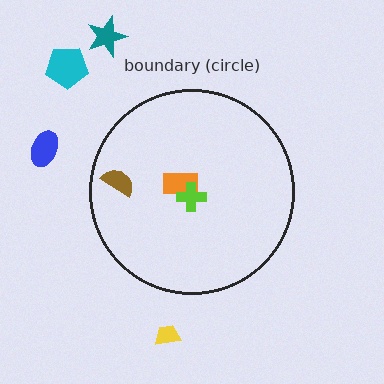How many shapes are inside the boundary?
3 inside, 4 outside.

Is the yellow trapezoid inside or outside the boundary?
Outside.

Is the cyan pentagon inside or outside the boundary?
Outside.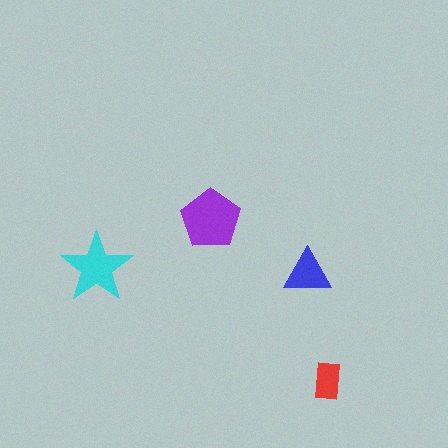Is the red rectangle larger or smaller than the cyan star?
Smaller.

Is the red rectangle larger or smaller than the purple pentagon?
Smaller.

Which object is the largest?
The purple pentagon.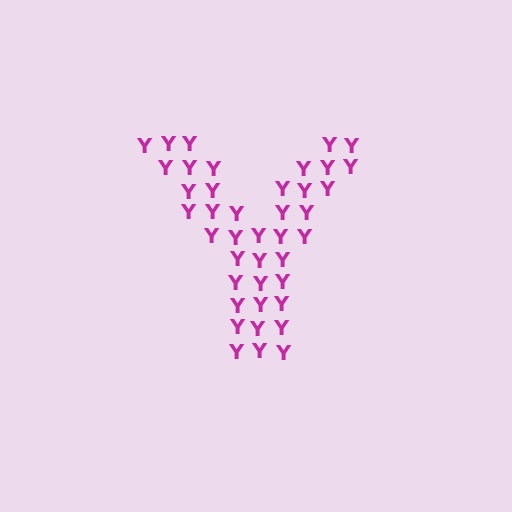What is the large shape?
The large shape is the letter Y.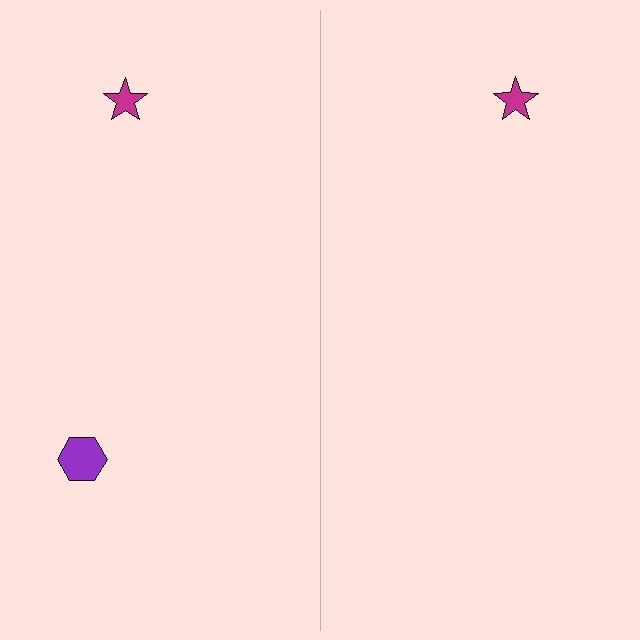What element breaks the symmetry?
A purple hexagon is missing from the right side.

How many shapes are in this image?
There are 3 shapes in this image.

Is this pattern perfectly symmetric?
No, the pattern is not perfectly symmetric. A purple hexagon is missing from the right side.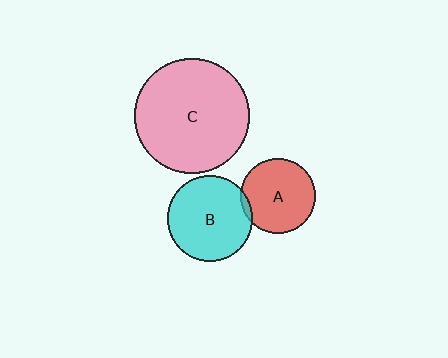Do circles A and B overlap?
Yes.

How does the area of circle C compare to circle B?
Approximately 1.8 times.